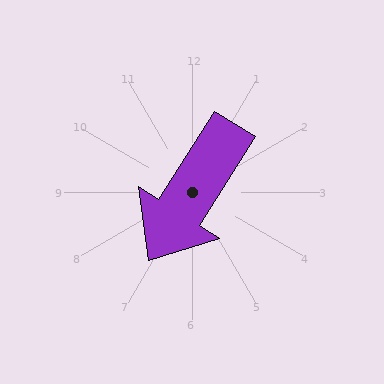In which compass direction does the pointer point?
Southwest.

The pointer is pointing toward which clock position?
Roughly 7 o'clock.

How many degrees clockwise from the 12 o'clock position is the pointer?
Approximately 212 degrees.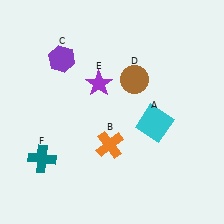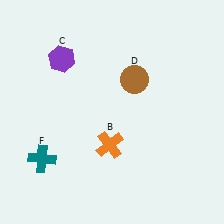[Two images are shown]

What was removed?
The cyan square (A), the purple star (E) were removed in Image 2.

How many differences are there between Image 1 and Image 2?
There are 2 differences between the two images.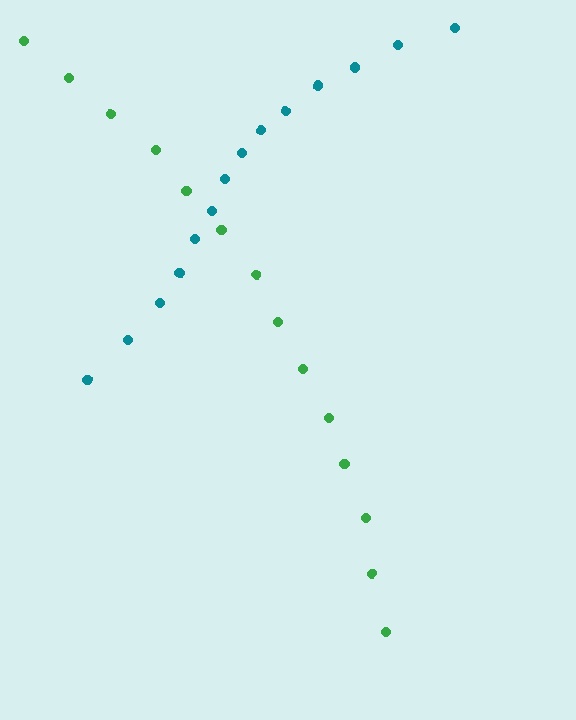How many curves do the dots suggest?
There are 2 distinct paths.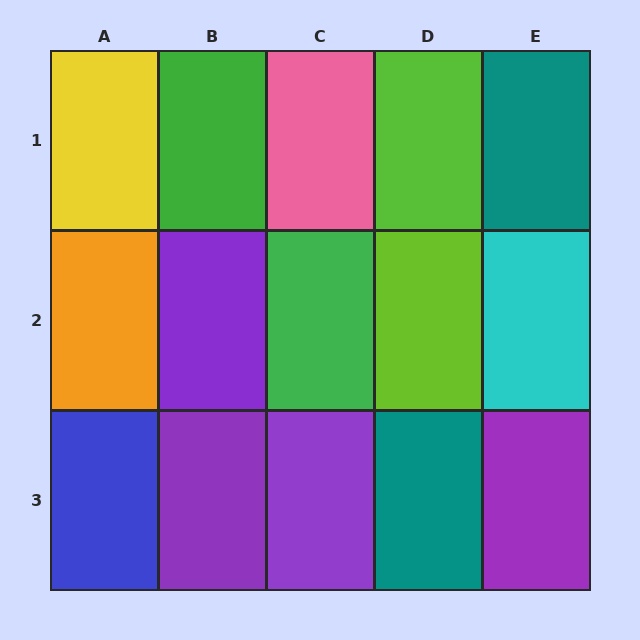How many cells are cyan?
1 cell is cyan.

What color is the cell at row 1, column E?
Teal.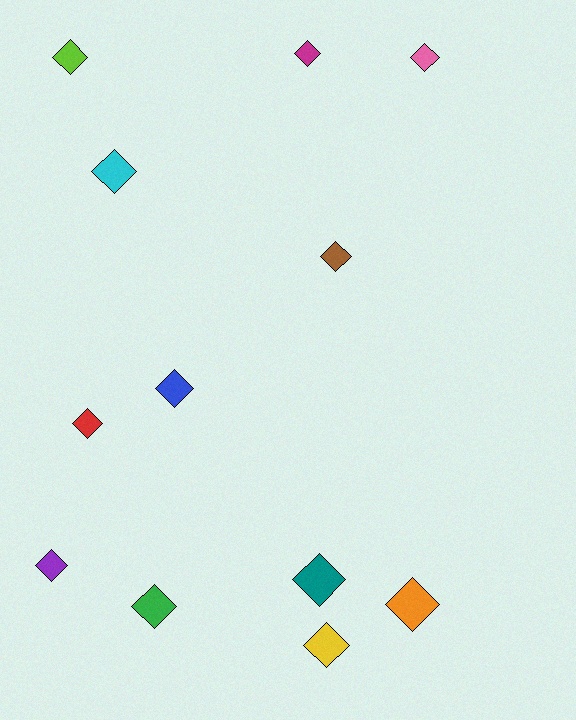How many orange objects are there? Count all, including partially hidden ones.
There is 1 orange object.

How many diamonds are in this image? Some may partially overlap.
There are 12 diamonds.